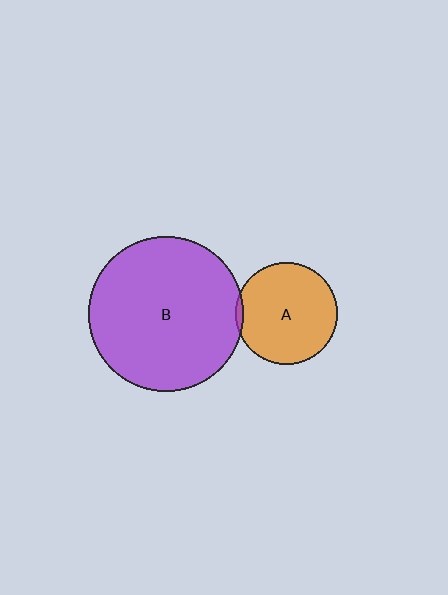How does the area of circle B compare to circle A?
Approximately 2.3 times.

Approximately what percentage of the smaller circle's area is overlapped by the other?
Approximately 5%.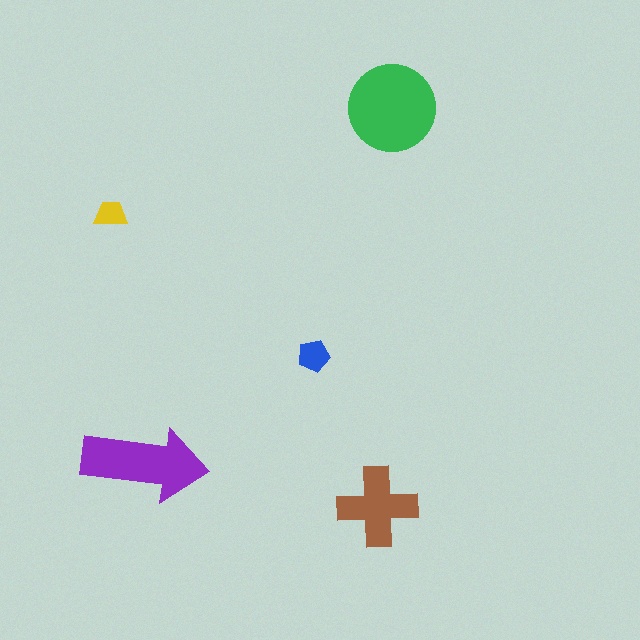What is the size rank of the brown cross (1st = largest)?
3rd.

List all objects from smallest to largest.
The yellow trapezoid, the blue pentagon, the brown cross, the purple arrow, the green circle.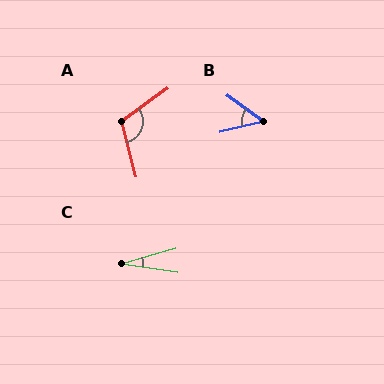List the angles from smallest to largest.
C (25°), B (50°), A (111°).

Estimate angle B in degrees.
Approximately 50 degrees.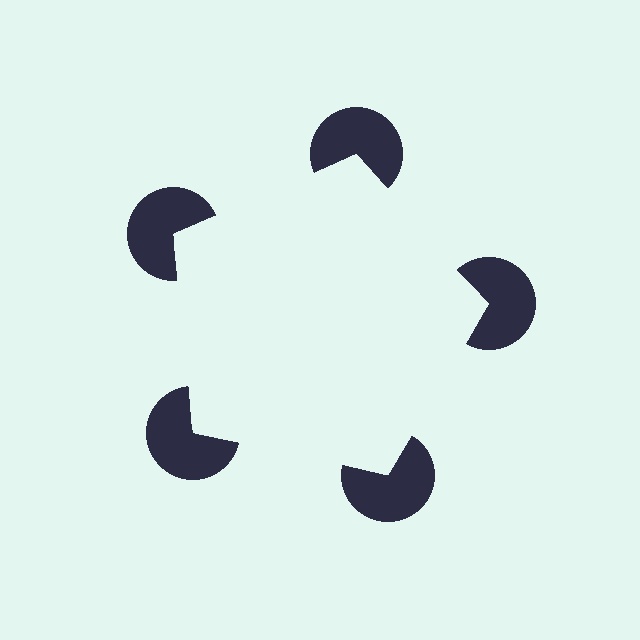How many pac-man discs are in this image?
There are 5 — one at each vertex of the illusory pentagon.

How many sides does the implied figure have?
5 sides.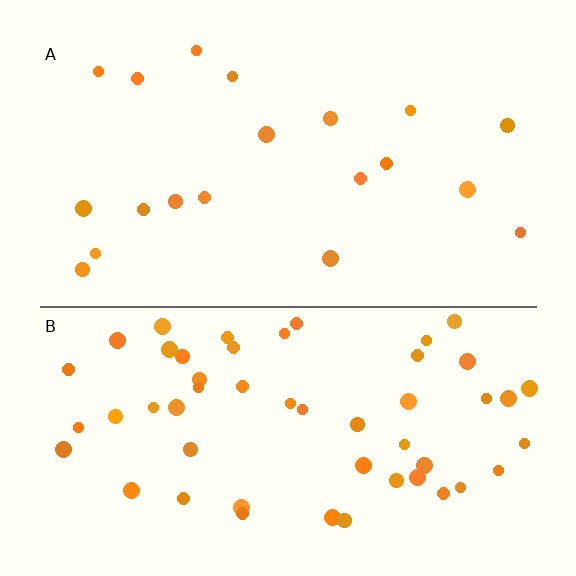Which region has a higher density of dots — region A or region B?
B (the bottom).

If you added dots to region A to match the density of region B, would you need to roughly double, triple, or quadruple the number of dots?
Approximately triple.